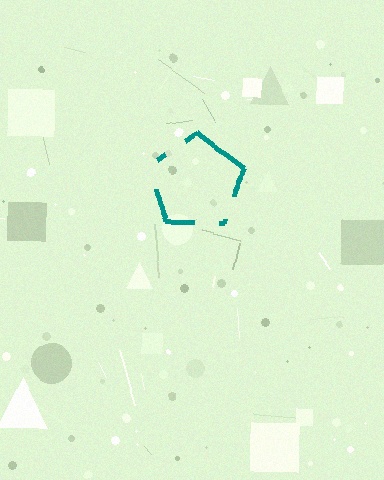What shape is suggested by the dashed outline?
The dashed outline suggests a pentagon.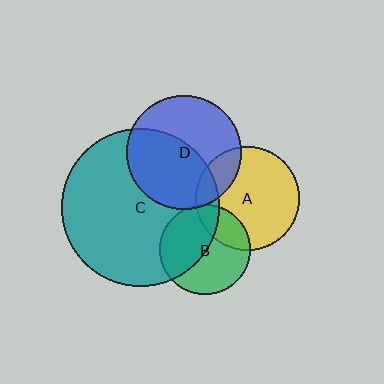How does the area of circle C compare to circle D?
Approximately 1.9 times.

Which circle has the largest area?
Circle C (teal).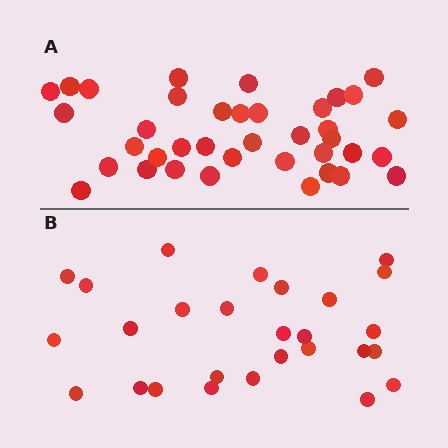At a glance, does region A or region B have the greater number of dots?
Region A (the top region) has more dots.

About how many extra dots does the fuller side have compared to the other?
Region A has roughly 12 or so more dots than region B.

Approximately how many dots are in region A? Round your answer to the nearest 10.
About 40 dots. (The exact count is 38, which rounds to 40.)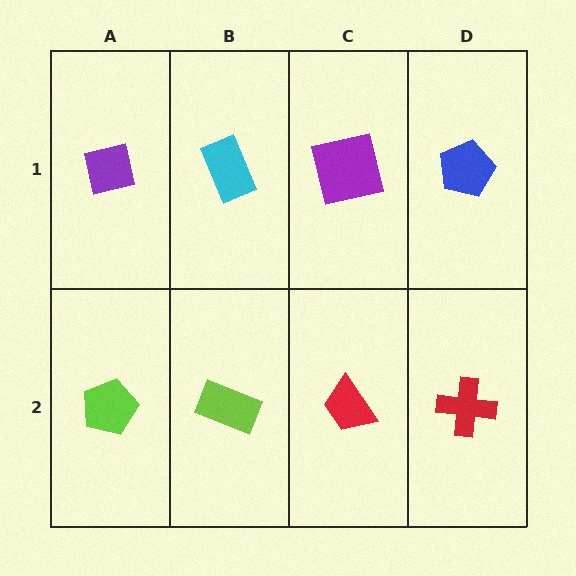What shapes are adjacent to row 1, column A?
A lime pentagon (row 2, column A), a cyan rectangle (row 1, column B).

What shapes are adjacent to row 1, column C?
A red trapezoid (row 2, column C), a cyan rectangle (row 1, column B), a blue pentagon (row 1, column D).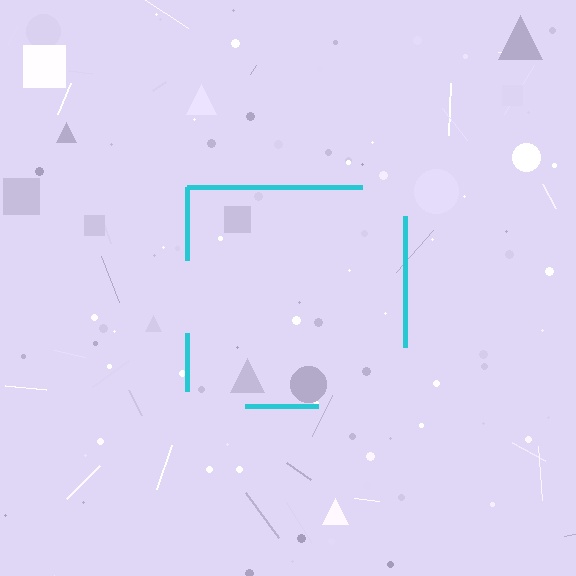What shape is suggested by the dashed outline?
The dashed outline suggests a square.